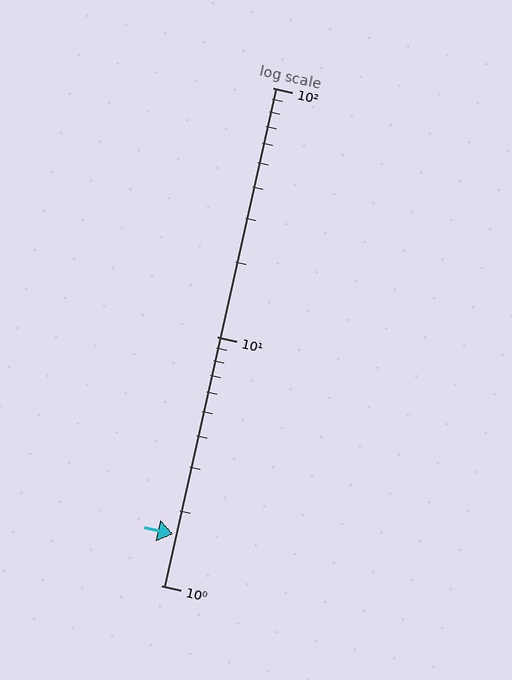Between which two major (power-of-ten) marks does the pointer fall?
The pointer is between 1 and 10.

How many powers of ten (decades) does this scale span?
The scale spans 2 decades, from 1 to 100.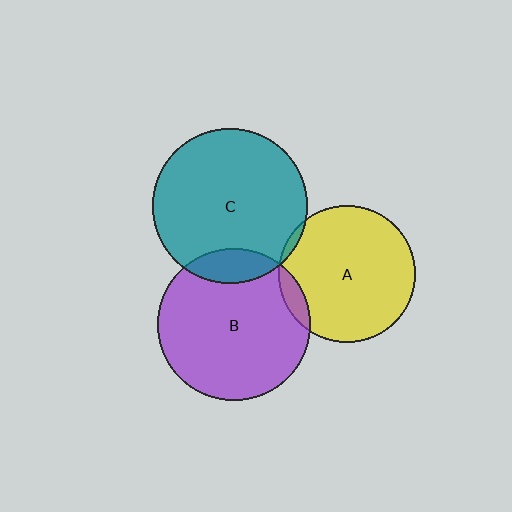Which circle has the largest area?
Circle C (teal).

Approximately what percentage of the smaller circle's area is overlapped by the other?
Approximately 15%.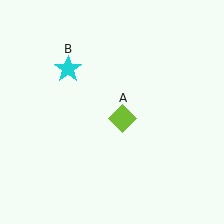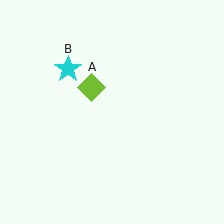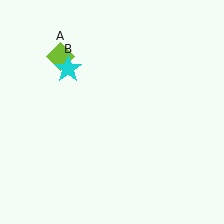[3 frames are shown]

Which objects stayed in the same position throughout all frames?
Cyan star (object B) remained stationary.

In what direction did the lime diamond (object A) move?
The lime diamond (object A) moved up and to the left.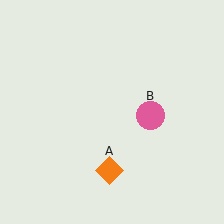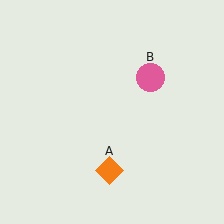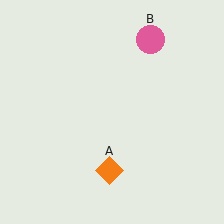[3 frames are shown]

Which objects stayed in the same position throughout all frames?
Orange diamond (object A) remained stationary.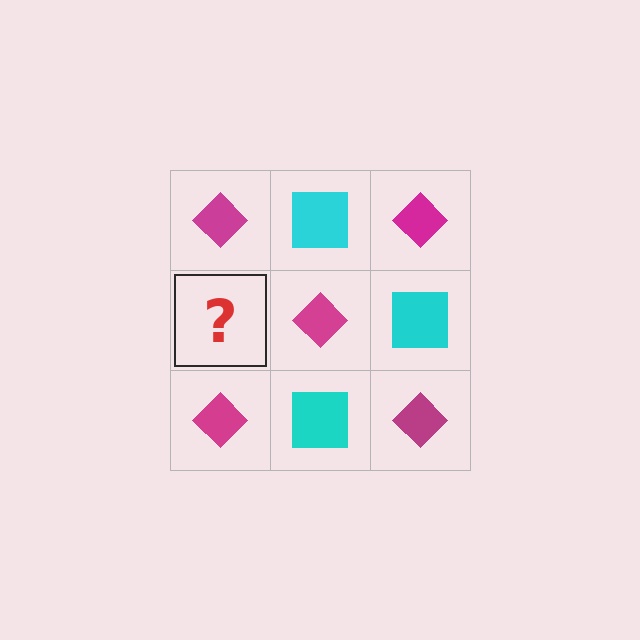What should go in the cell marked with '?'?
The missing cell should contain a cyan square.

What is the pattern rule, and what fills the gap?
The rule is that it alternates magenta diamond and cyan square in a checkerboard pattern. The gap should be filled with a cyan square.